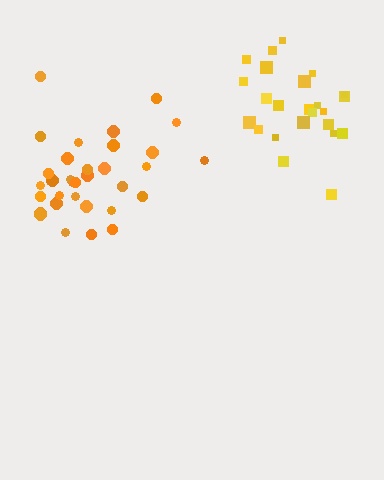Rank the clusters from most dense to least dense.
orange, yellow.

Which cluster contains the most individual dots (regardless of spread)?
Orange (34).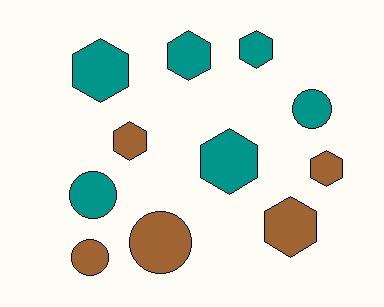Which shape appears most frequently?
Hexagon, with 7 objects.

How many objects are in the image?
There are 11 objects.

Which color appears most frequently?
Teal, with 6 objects.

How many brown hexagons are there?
There are 3 brown hexagons.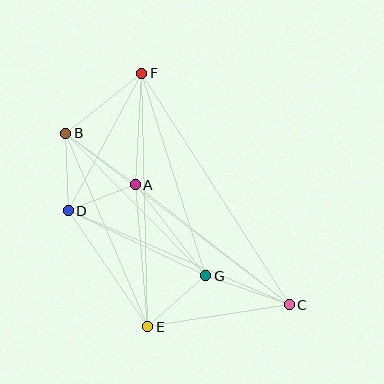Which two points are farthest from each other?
Points B and C are farthest from each other.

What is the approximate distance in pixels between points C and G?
The distance between C and G is approximately 88 pixels.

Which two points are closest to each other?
Points A and D are closest to each other.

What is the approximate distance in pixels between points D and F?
The distance between D and F is approximately 156 pixels.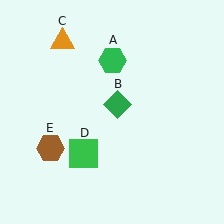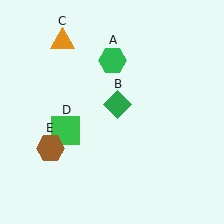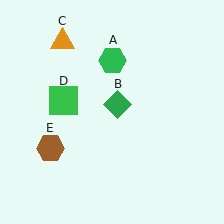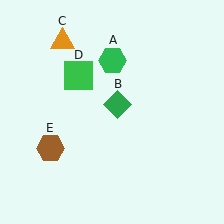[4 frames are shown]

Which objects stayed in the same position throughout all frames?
Green hexagon (object A) and green diamond (object B) and orange triangle (object C) and brown hexagon (object E) remained stationary.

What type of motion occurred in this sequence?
The green square (object D) rotated clockwise around the center of the scene.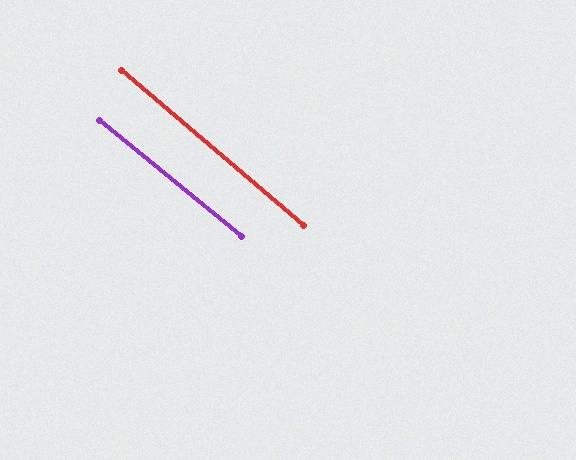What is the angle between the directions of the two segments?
Approximately 1 degree.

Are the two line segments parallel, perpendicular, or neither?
Parallel — their directions differ by only 0.9°.